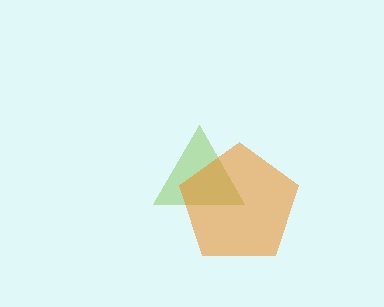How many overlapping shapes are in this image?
There are 2 overlapping shapes in the image.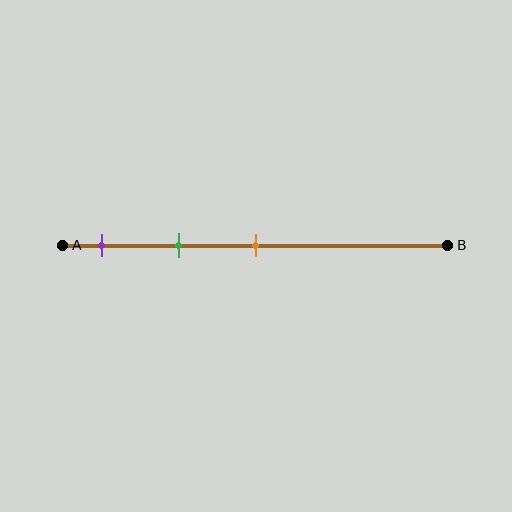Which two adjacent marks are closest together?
The purple and green marks are the closest adjacent pair.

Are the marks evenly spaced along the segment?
Yes, the marks are approximately evenly spaced.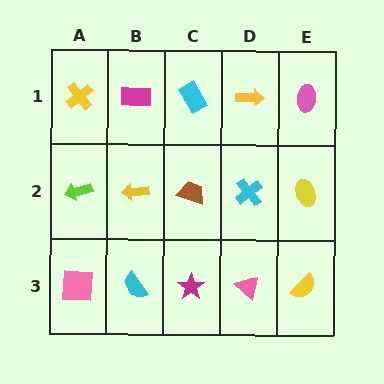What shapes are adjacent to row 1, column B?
A yellow arrow (row 2, column B), a yellow cross (row 1, column A), a cyan rectangle (row 1, column C).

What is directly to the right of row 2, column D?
A yellow ellipse.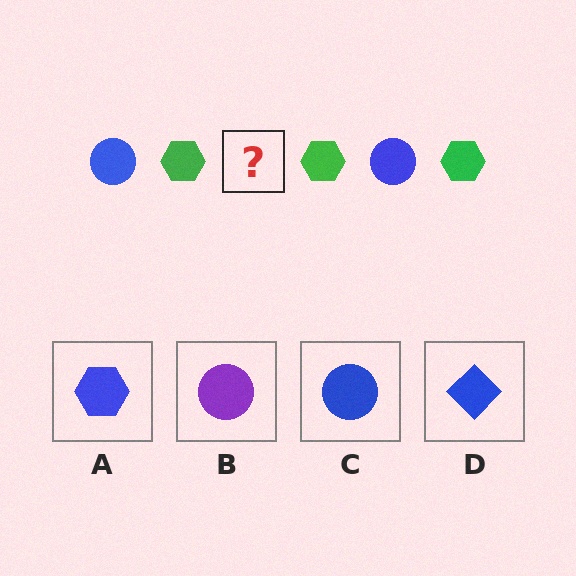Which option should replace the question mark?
Option C.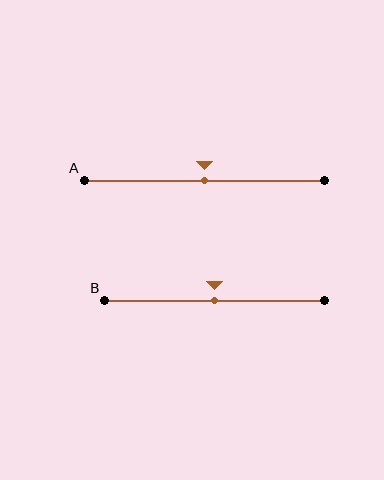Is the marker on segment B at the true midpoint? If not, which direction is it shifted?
Yes, the marker on segment B is at the true midpoint.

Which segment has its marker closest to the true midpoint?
Segment A has its marker closest to the true midpoint.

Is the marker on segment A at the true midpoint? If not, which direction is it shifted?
Yes, the marker on segment A is at the true midpoint.